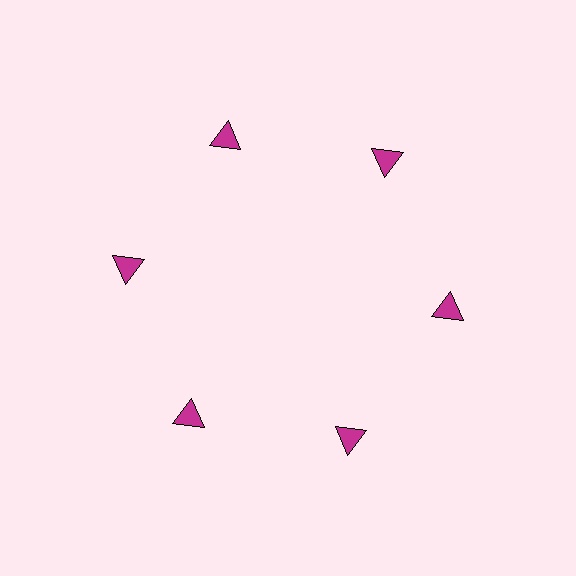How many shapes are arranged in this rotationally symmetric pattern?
There are 6 shapes, arranged in 6 groups of 1.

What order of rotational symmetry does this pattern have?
This pattern has 6-fold rotational symmetry.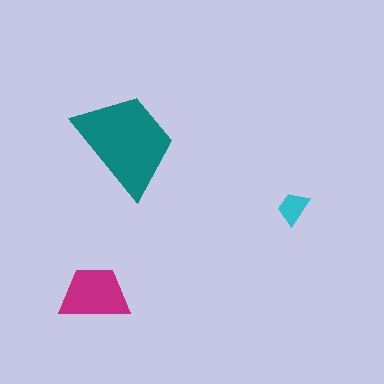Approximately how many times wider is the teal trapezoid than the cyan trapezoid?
About 3 times wider.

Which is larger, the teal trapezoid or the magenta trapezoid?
The teal one.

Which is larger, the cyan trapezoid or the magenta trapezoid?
The magenta one.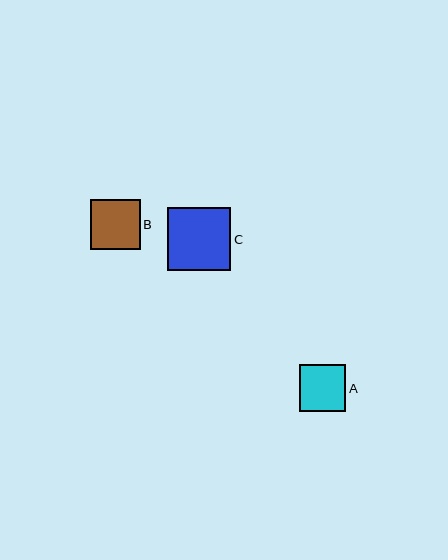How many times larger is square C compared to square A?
Square C is approximately 1.4 times the size of square A.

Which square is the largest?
Square C is the largest with a size of approximately 64 pixels.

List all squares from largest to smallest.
From largest to smallest: C, B, A.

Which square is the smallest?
Square A is the smallest with a size of approximately 46 pixels.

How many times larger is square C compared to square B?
Square C is approximately 1.3 times the size of square B.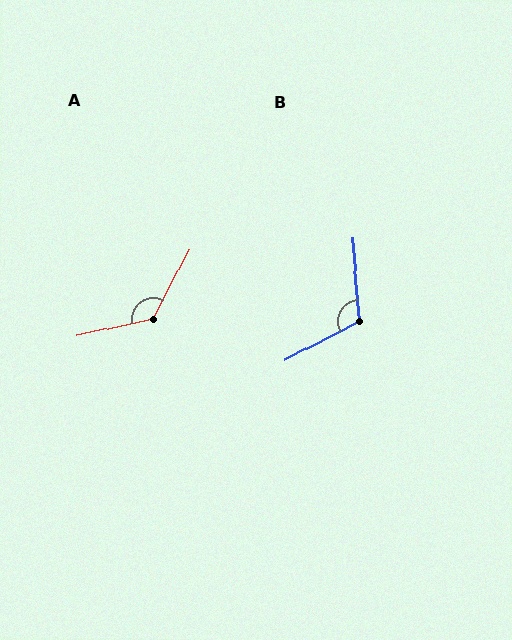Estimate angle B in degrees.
Approximately 113 degrees.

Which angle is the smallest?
B, at approximately 113 degrees.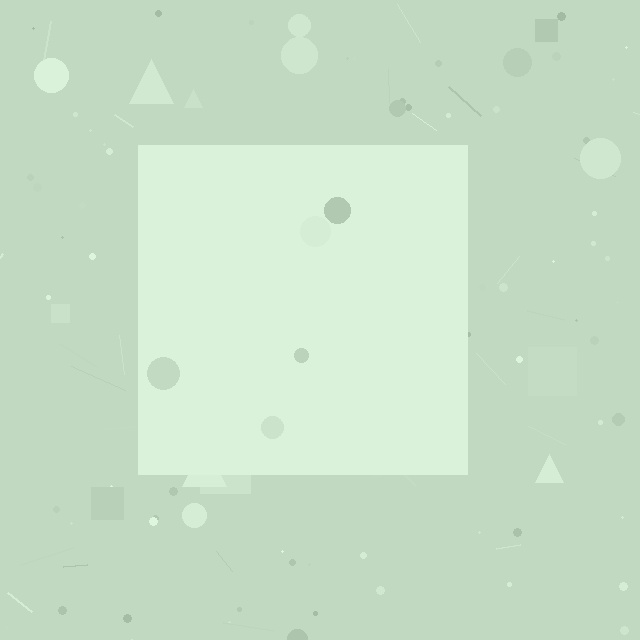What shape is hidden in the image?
A square is hidden in the image.